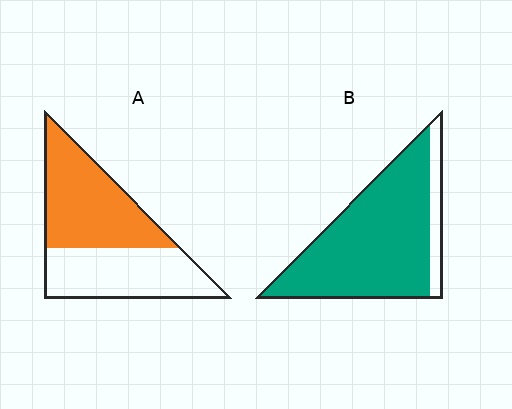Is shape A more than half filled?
Roughly half.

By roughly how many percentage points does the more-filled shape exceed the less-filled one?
By roughly 35 percentage points (B over A).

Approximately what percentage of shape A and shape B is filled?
A is approximately 55% and B is approximately 85%.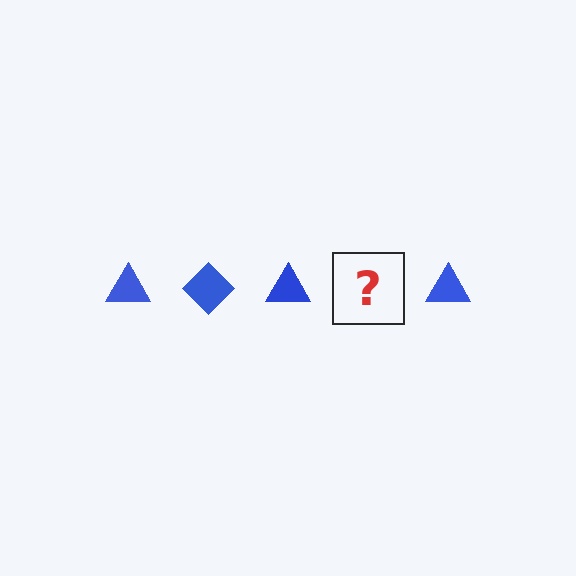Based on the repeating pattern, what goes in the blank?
The blank should be a blue diamond.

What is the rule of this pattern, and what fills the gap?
The rule is that the pattern cycles through triangle, diamond shapes in blue. The gap should be filled with a blue diamond.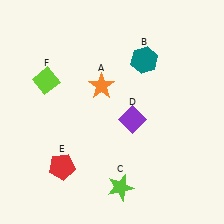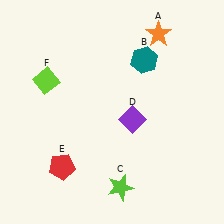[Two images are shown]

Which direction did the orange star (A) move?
The orange star (A) moved right.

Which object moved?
The orange star (A) moved right.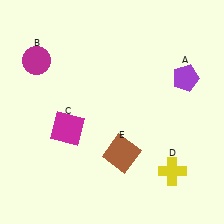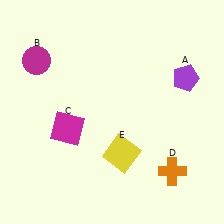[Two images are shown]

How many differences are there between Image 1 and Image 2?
There are 2 differences between the two images.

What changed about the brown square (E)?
In Image 1, E is brown. In Image 2, it changed to yellow.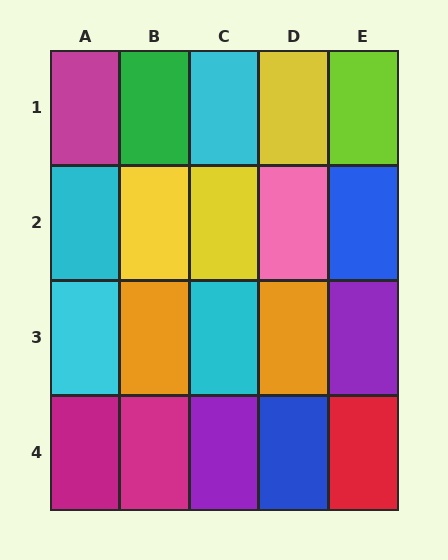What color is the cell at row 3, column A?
Cyan.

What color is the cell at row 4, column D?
Blue.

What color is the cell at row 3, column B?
Orange.